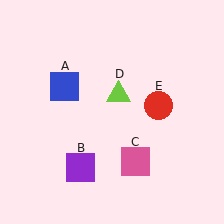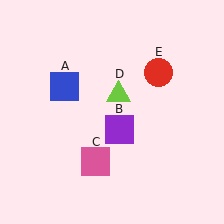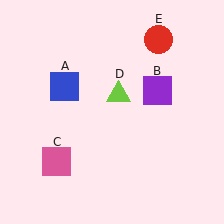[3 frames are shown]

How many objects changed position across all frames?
3 objects changed position: purple square (object B), pink square (object C), red circle (object E).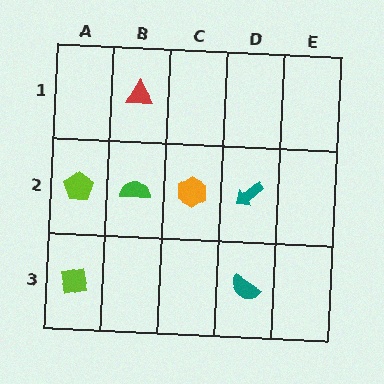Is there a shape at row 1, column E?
No, that cell is empty.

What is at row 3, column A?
A lime square.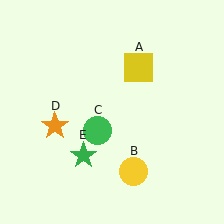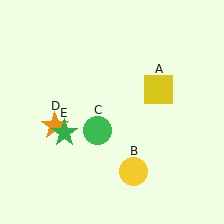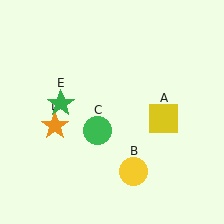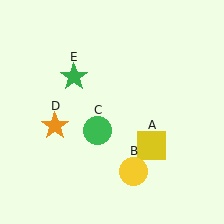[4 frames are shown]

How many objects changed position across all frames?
2 objects changed position: yellow square (object A), green star (object E).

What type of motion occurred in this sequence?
The yellow square (object A), green star (object E) rotated clockwise around the center of the scene.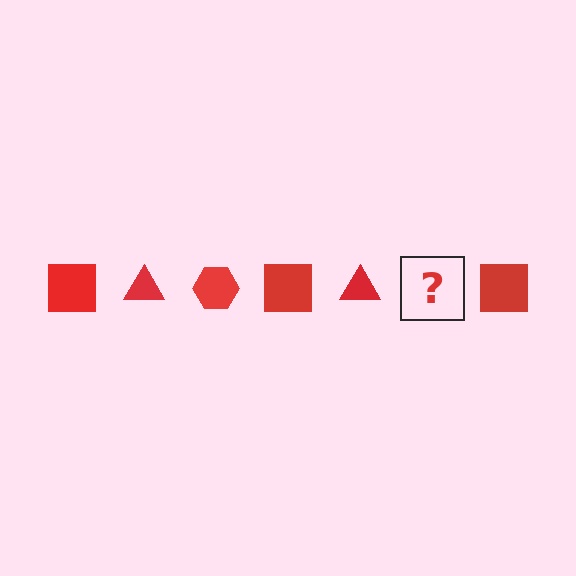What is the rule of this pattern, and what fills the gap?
The rule is that the pattern cycles through square, triangle, hexagon shapes in red. The gap should be filled with a red hexagon.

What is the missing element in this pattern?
The missing element is a red hexagon.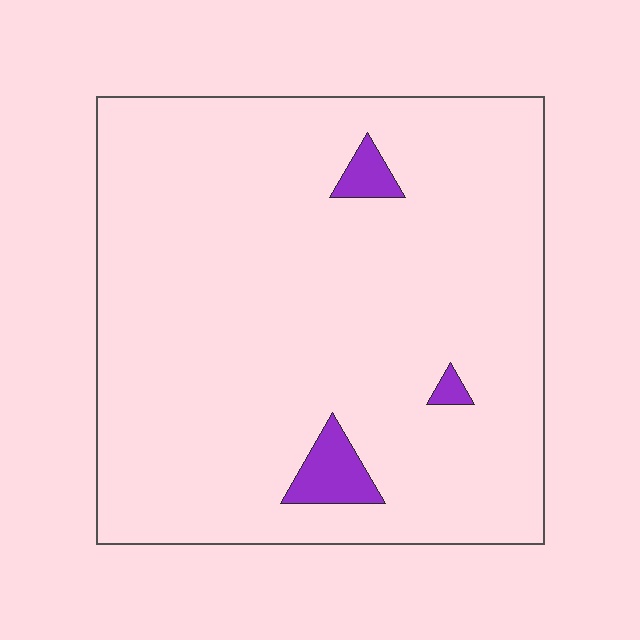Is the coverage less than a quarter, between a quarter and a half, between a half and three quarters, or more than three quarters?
Less than a quarter.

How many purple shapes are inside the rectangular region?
3.